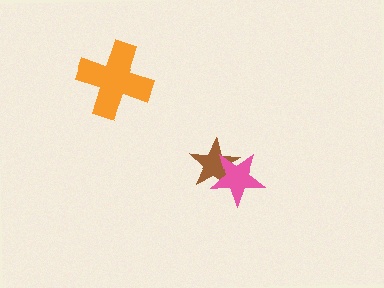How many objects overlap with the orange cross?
0 objects overlap with the orange cross.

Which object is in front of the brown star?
The pink star is in front of the brown star.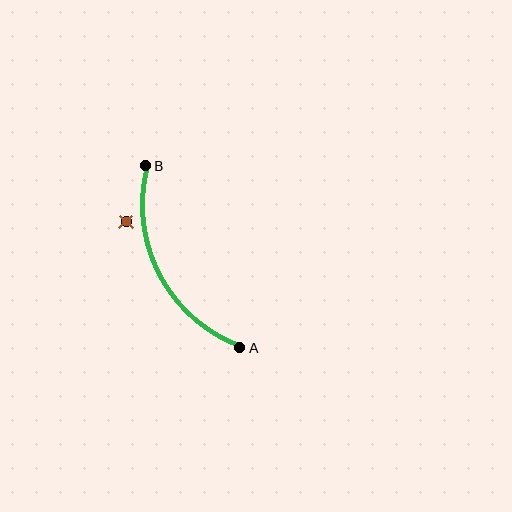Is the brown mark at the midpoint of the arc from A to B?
No — the brown mark does not lie on the arc at all. It sits slightly outside the curve.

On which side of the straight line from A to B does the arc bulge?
The arc bulges to the left of the straight line connecting A and B.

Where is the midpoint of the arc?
The arc midpoint is the point on the curve farthest from the straight line joining A and B. It sits to the left of that line.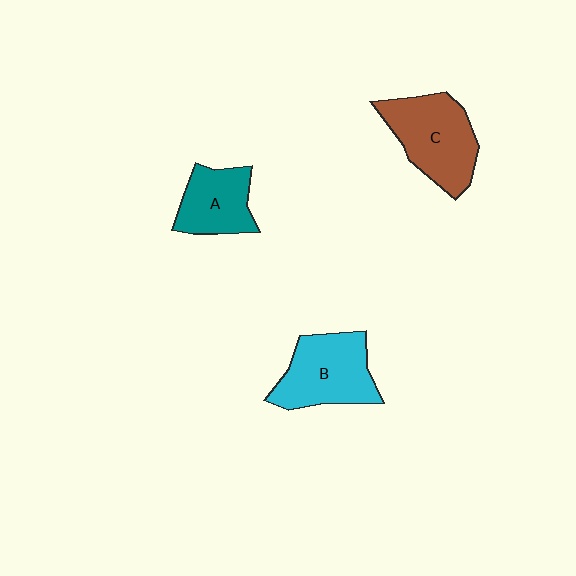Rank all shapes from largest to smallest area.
From largest to smallest: C (brown), B (cyan), A (teal).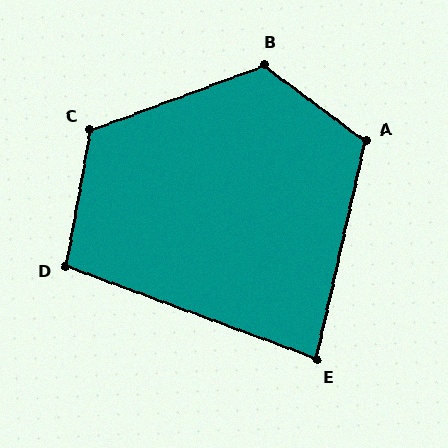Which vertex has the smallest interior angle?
E, at approximately 82 degrees.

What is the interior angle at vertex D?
Approximately 100 degrees (obtuse).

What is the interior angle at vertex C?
Approximately 120 degrees (obtuse).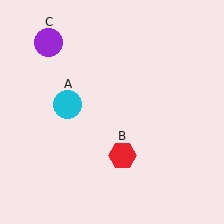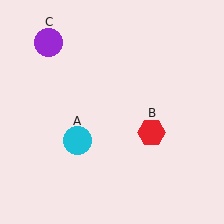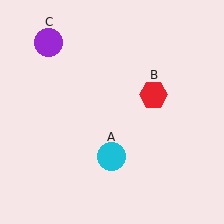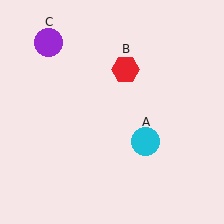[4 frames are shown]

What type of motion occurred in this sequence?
The cyan circle (object A), red hexagon (object B) rotated counterclockwise around the center of the scene.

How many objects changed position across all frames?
2 objects changed position: cyan circle (object A), red hexagon (object B).